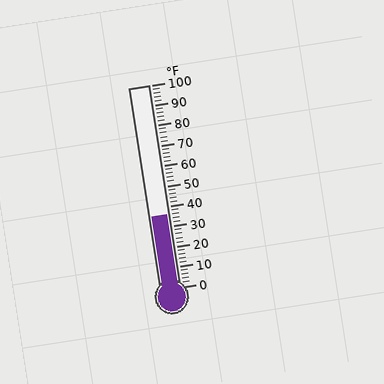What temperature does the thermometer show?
The thermometer shows approximately 36°F.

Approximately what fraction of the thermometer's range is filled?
The thermometer is filled to approximately 35% of its range.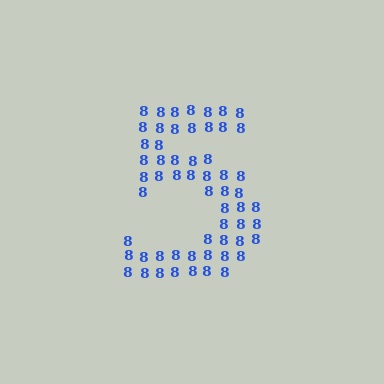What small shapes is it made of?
It is made of small digit 8's.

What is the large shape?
The large shape is the digit 5.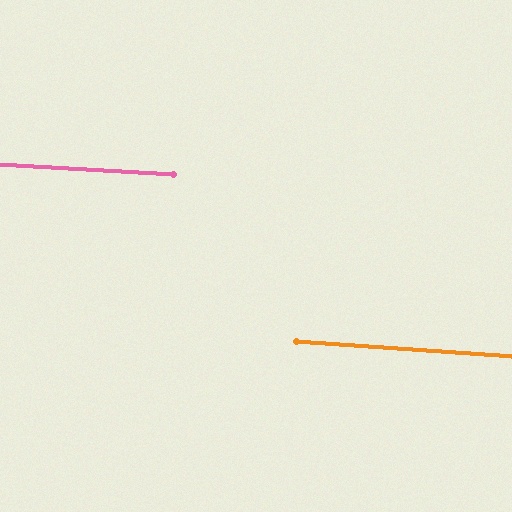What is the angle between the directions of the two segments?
Approximately 1 degree.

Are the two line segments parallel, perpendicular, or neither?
Parallel — their directions differ by only 0.7°.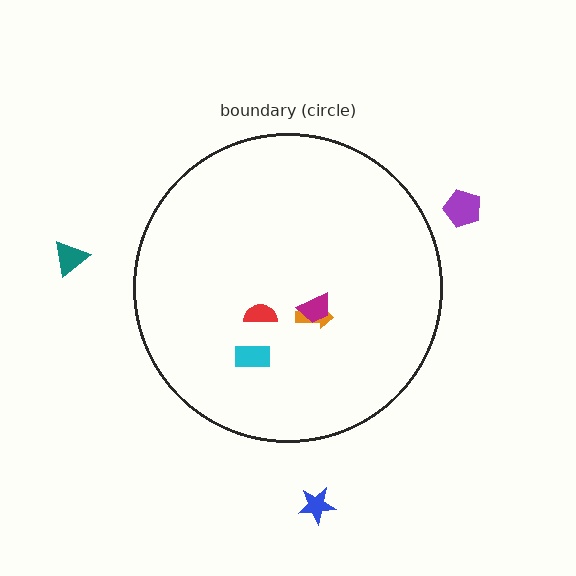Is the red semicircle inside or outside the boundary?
Inside.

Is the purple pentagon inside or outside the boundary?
Outside.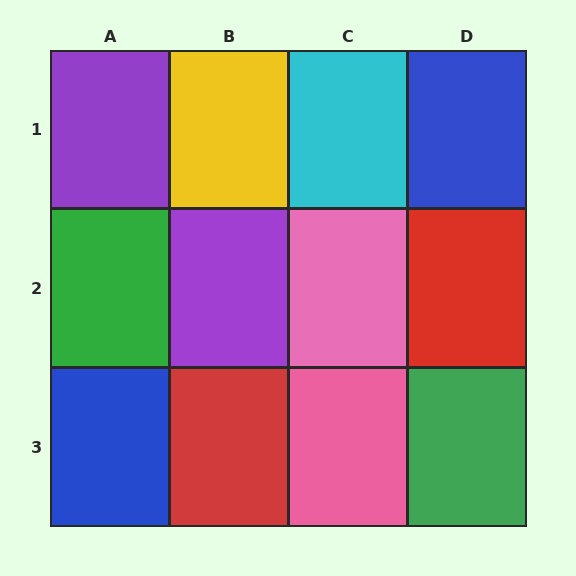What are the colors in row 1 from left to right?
Purple, yellow, cyan, blue.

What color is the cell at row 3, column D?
Green.